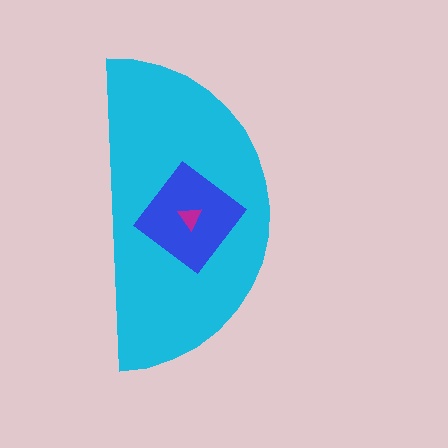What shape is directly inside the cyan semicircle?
The blue diamond.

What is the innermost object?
The magenta triangle.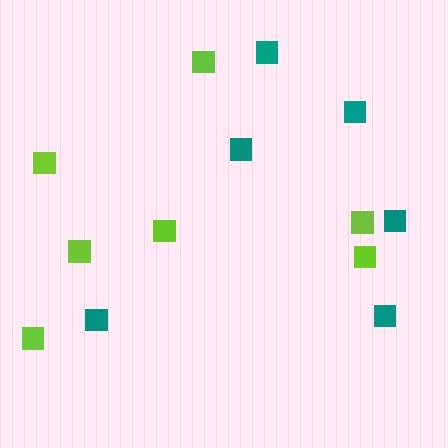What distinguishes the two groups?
There are 2 groups: one group of teal squares (6) and one group of lime squares (7).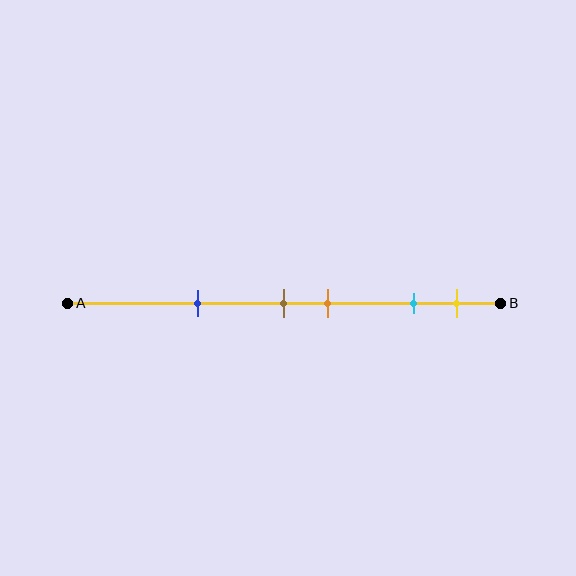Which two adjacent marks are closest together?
The brown and orange marks are the closest adjacent pair.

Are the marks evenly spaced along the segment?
No, the marks are not evenly spaced.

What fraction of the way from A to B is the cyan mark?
The cyan mark is approximately 80% (0.8) of the way from A to B.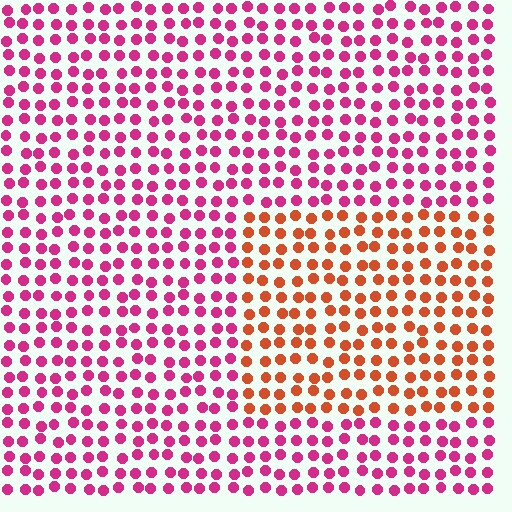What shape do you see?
I see a rectangle.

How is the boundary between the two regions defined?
The boundary is defined purely by a slight shift in hue (about 47 degrees). Spacing, size, and orientation are identical on both sides.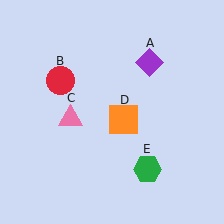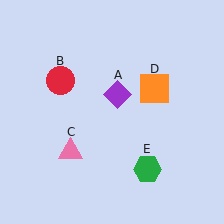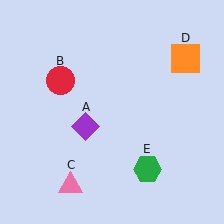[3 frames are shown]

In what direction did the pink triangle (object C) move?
The pink triangle (object C) moved down.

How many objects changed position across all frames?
3 objects changed position: purple diamond (object A), pink triangle (object C), orange square (object D).